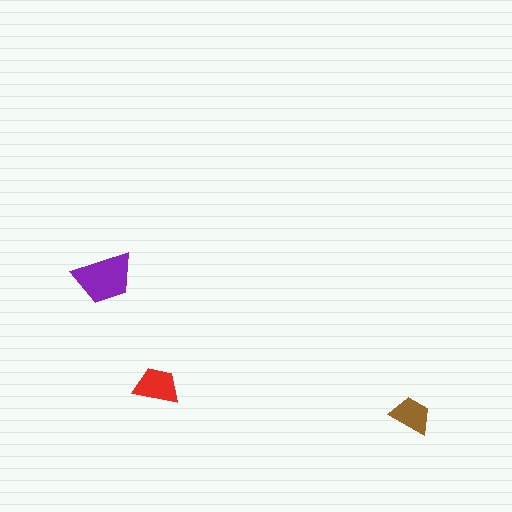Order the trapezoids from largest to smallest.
the purple one, the red one, the brown one.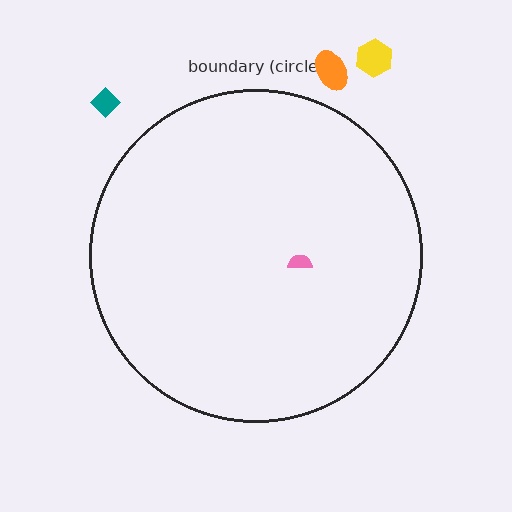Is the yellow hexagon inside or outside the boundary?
Outside.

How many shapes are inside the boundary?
1 inside, 3 outside.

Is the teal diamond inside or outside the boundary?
Outside.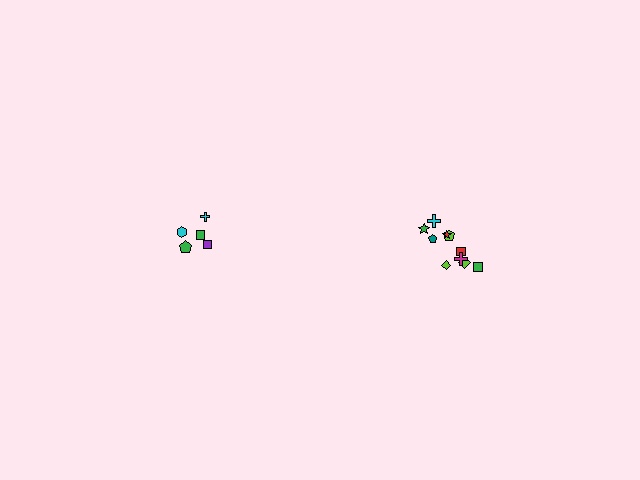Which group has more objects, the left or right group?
The right group.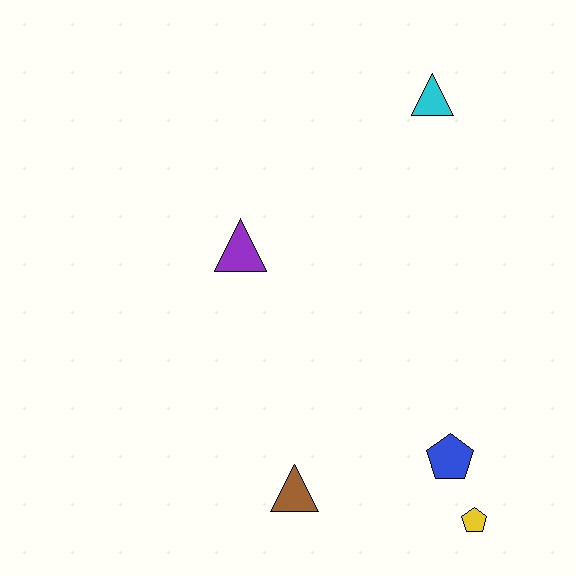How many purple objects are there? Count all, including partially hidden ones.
There is 1 purple object.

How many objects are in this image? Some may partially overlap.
There are 5 objects.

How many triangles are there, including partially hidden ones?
There are 3 triangles.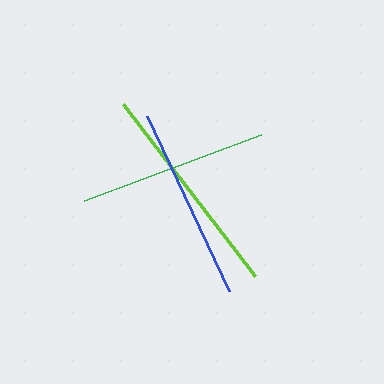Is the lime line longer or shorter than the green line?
The lime line is longer than the green line.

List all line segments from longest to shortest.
From longest to shortest: lime, blue, green.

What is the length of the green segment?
The green segment is approximately 189 pixels long.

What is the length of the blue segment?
The blue segment is approximately 193 pixels long.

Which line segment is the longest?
The lime line is the longest at approximately 217 pixels.